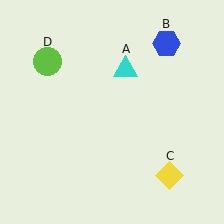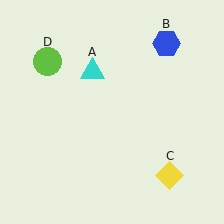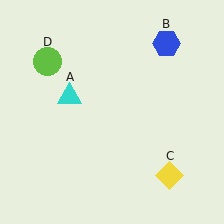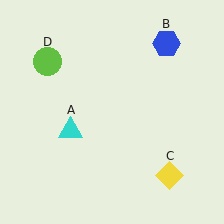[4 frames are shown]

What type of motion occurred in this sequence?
The cyan triangle (object A) rotated counterclockwise around the center of the scene.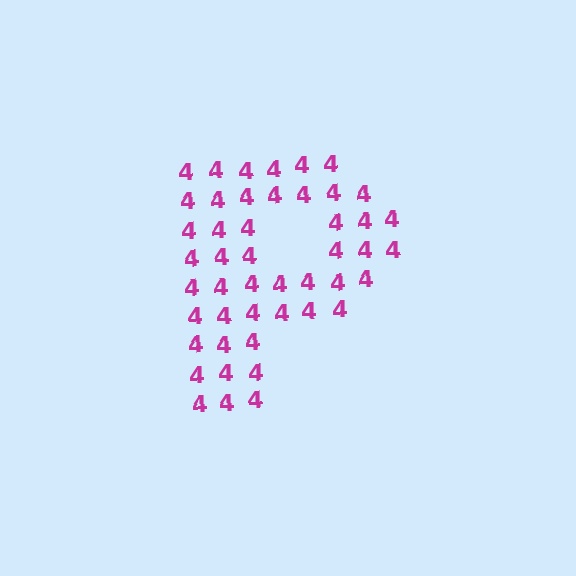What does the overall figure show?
The overall figure shows the letter P.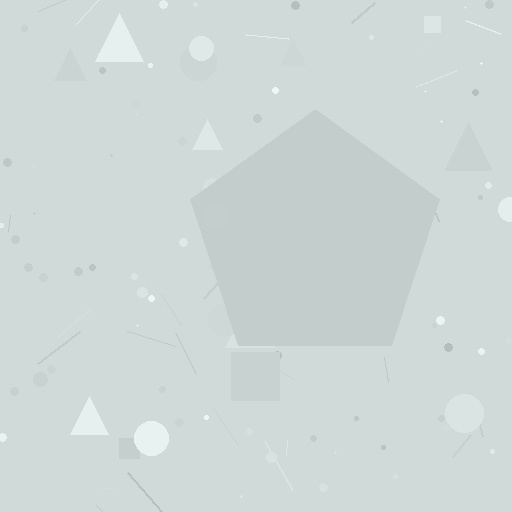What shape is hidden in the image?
A pentagon is hidden in the image.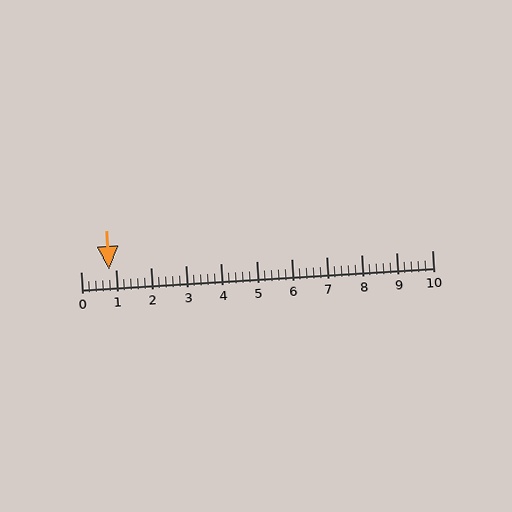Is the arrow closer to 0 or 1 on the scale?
The arrow is closer to 1.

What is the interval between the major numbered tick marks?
The major tick marks are spaced 1 units apart.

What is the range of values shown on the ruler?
The ruler shows values from 0 to 10.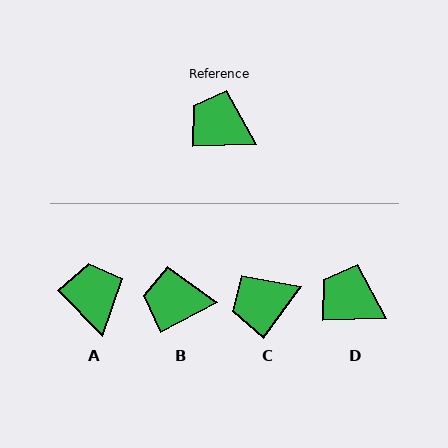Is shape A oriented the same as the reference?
No, it is off by about 48 degrees.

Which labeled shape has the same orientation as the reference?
D.